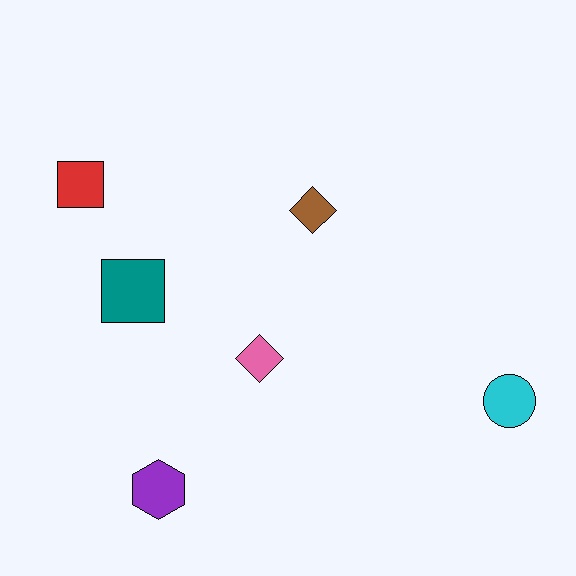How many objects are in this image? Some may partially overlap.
There are 6 objects.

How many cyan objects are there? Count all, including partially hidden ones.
There is 1 cyan object.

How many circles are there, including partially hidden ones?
There is 1 circle.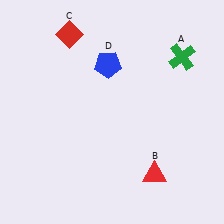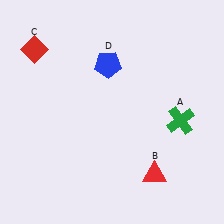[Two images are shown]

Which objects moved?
The objects that moved are: the green cross (A), the red diamond (C).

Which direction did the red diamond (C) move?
The red diamond (C) moved left.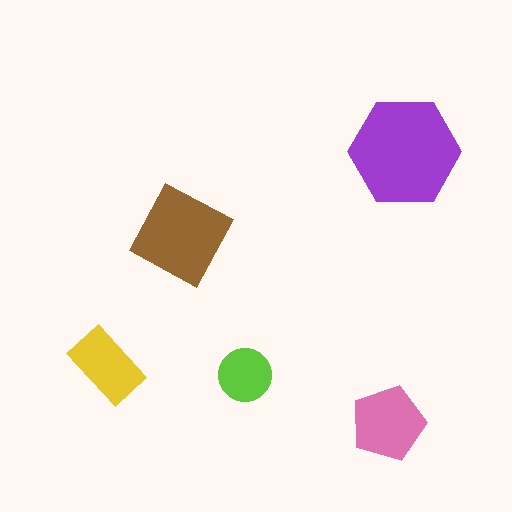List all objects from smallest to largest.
The lime circle, the yellow rectangle, the pink pentagon, the brown square, the purple hexagon.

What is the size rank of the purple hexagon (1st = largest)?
1st.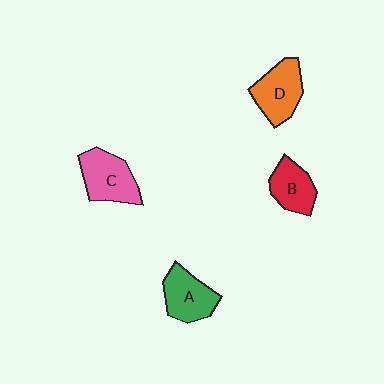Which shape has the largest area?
Shape C (pink).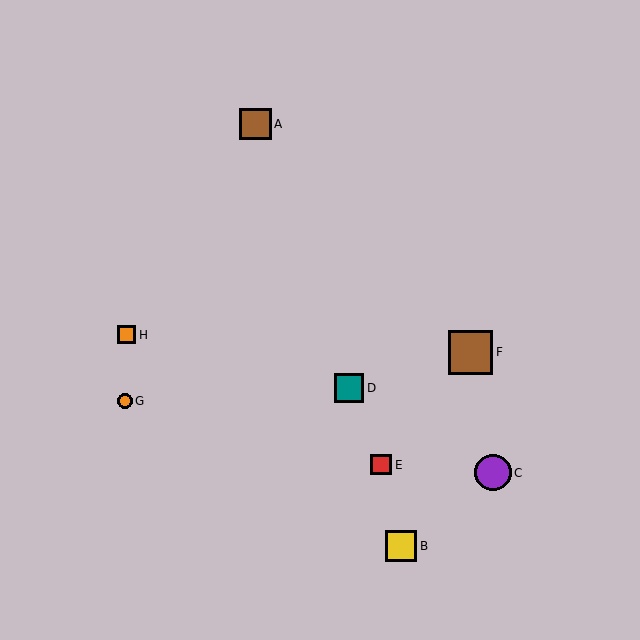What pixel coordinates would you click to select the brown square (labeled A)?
Click at (256, 124) to select the brown square A.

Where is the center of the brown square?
The center of the brown square is at (471, 352).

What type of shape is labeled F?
Shape F is a brown square.